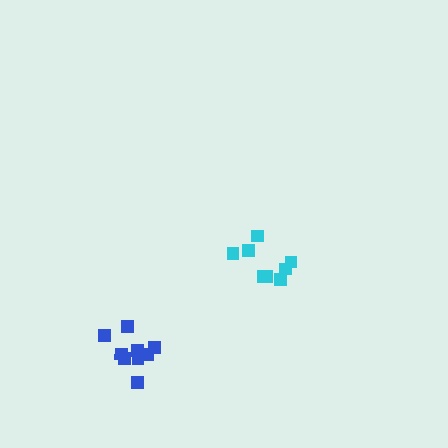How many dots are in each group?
Group 1: 8 dots, Group 2: 9 dots (17 total).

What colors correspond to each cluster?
The clusters are colored: cyan, blue.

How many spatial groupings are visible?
There are 2 spatial groupings.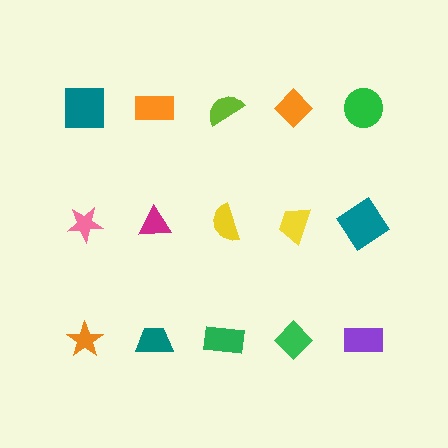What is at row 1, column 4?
An orange diamond.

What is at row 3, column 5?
A purple rectangle.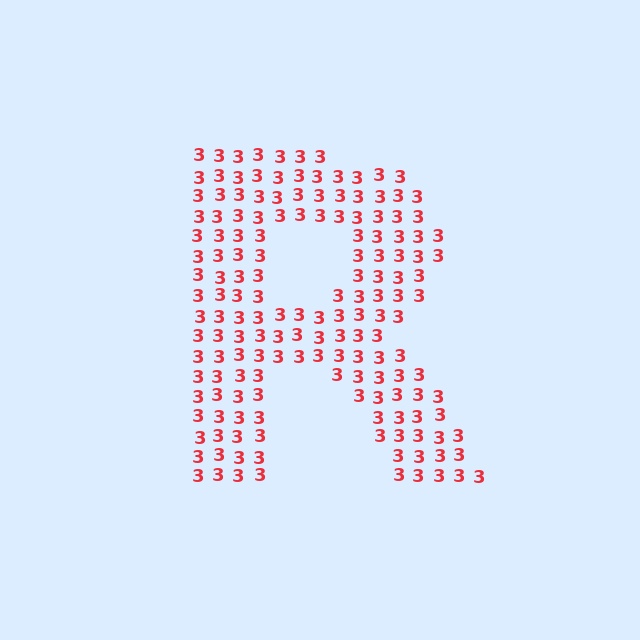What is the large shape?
The large shape is the letter R.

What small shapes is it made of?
It is made of small digit 3's.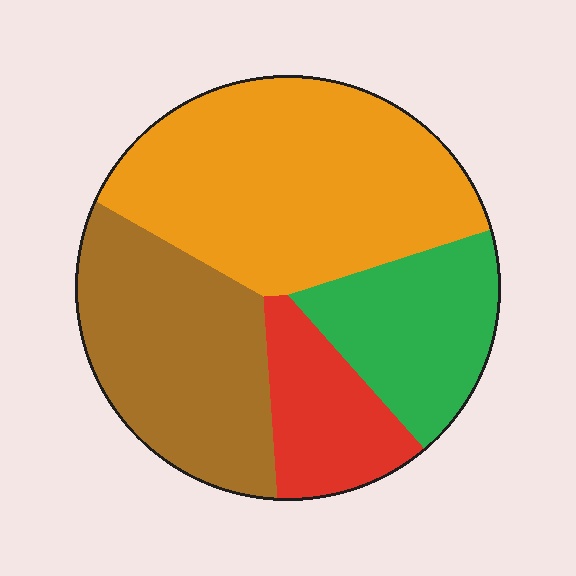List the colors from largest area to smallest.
From largest to smallest: orange, brown, green, red.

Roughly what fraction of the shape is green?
Green takes up about one sixth (1/6) of the shape.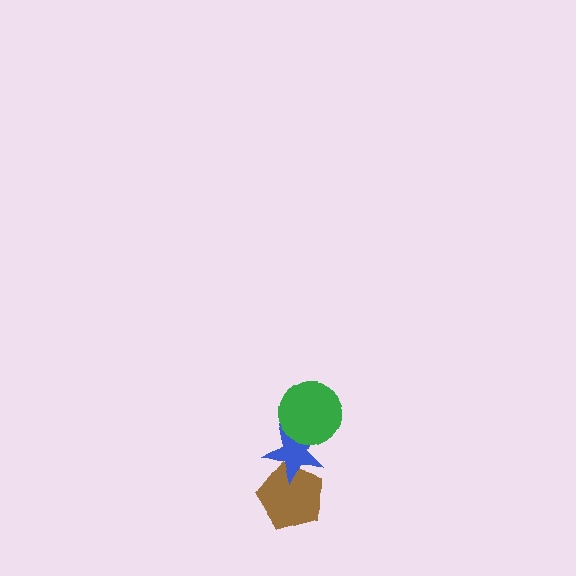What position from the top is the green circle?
The green circle is 1st from the top.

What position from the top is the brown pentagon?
The brown pentagon is 3rd from the top.